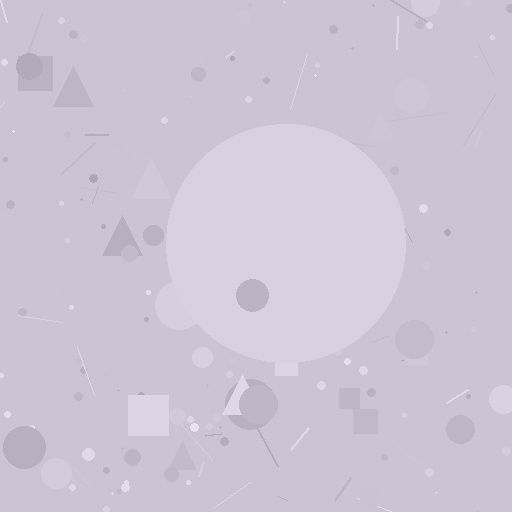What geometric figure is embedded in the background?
A circle is embedded in the background.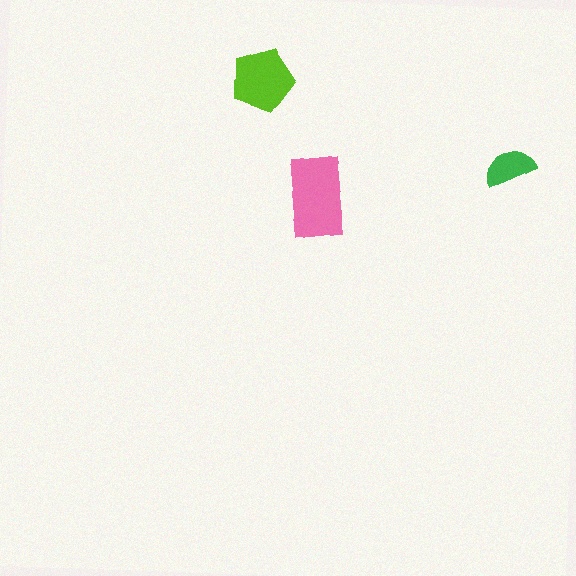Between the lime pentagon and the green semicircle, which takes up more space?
The lime pentagon.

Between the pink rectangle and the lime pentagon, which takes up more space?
The pink rectangle.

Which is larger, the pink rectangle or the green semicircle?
The pink rectangle.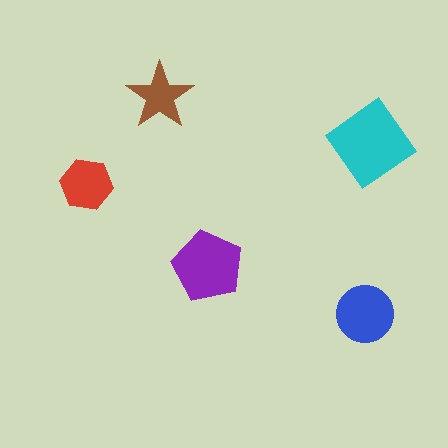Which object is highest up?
The brown star is topmost.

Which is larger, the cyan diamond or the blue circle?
The cyan diamond.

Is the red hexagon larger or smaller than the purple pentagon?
Smaller.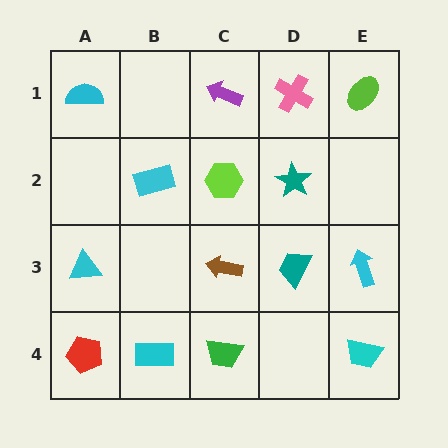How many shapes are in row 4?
4 shapes.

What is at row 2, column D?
A teal star.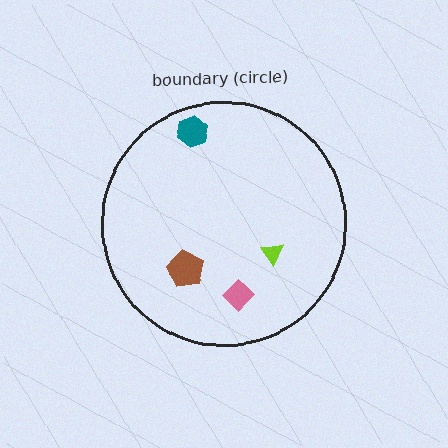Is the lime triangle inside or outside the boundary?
Inside.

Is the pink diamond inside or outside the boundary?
Inside.